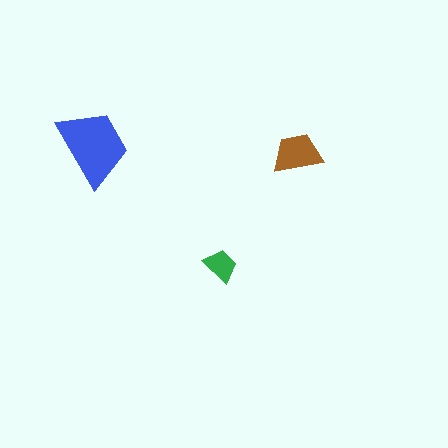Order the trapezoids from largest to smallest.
the blue one, the brown one, the green one.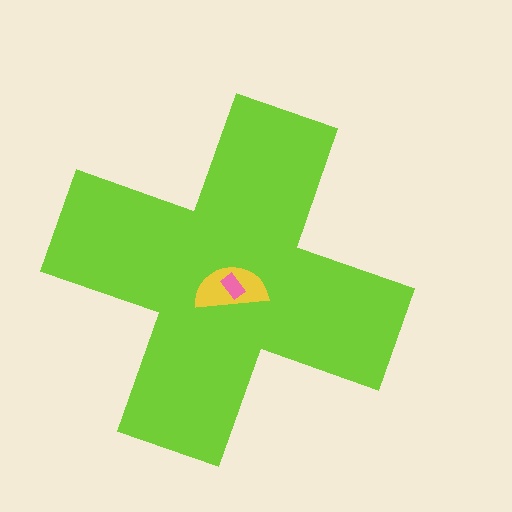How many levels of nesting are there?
3.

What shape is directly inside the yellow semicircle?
The pink rectangle.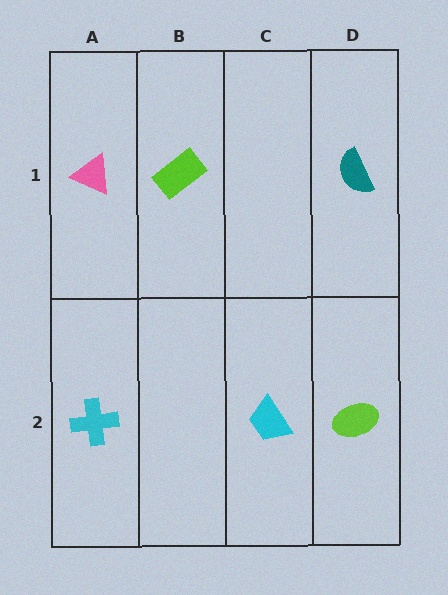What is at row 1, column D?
A teal semicircle.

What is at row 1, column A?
A pink triangle.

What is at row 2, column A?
A cyan cross.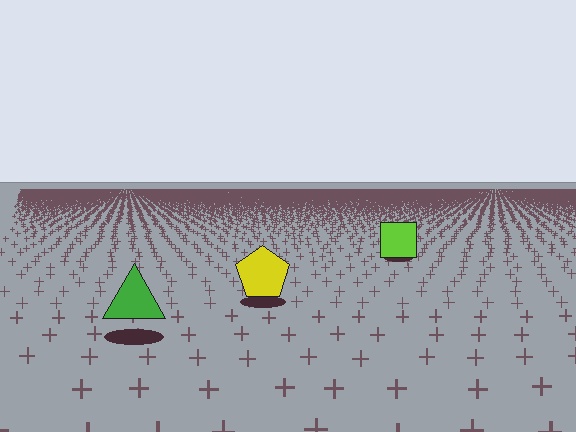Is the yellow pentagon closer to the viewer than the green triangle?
No. The green triangle is closer — you can tell from the texture gradient: the ground texture is coarser near it.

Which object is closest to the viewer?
The green triangle is closest. The texture marks near it are larger and more spread out.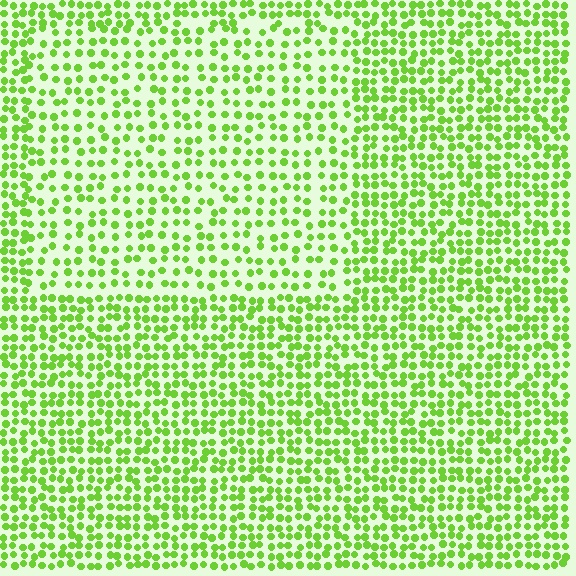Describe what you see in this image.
The image contains small lime elements arranged at two different densities. A rectangle-shaped region is visible where the elements are less densely packed than the surrounding area.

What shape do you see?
I see a rectangle.